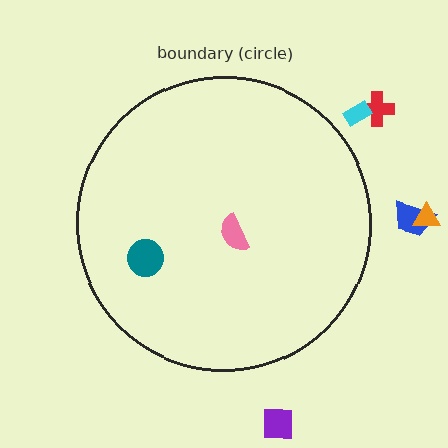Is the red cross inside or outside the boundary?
Outside.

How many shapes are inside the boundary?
2 inside, 5 outside.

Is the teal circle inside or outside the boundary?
Inside.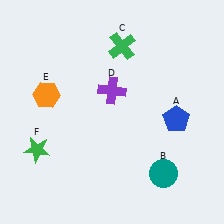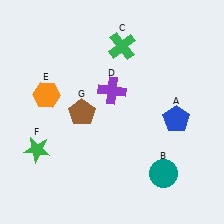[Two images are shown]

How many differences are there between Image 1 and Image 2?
There is 1 difference between the two images.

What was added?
A brown pentagon (G) was added in Image 2.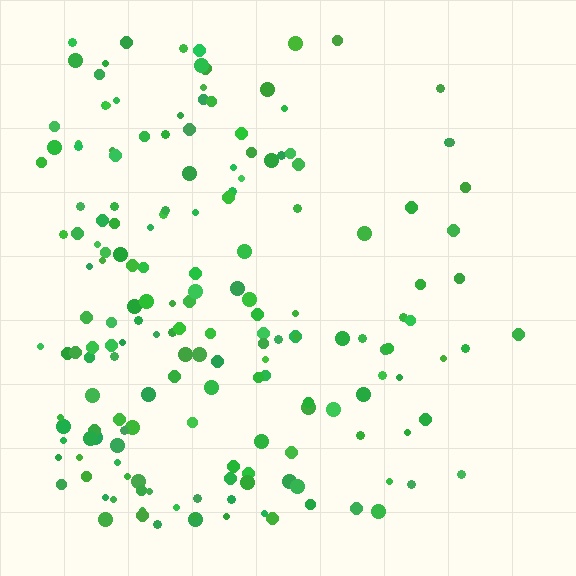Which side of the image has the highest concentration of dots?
The left.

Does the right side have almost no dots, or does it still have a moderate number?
Still a moderate number, just noticeably fewer than the left.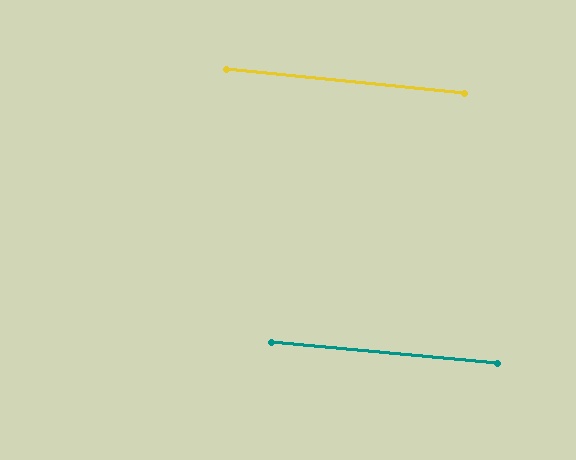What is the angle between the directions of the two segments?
Approximately 0 degrees.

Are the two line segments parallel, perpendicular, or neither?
Parallel — their directions differ by only 0.5°.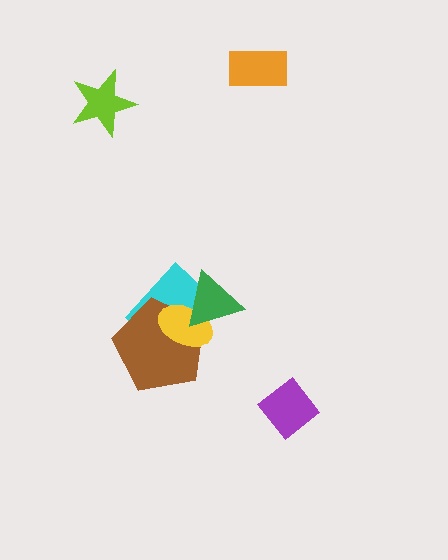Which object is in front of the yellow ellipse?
The green triangle is in front of the yellow ellipse.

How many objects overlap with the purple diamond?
0 objects overlap with the purple diamond.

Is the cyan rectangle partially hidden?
Yes, it is partially covered by another shape.